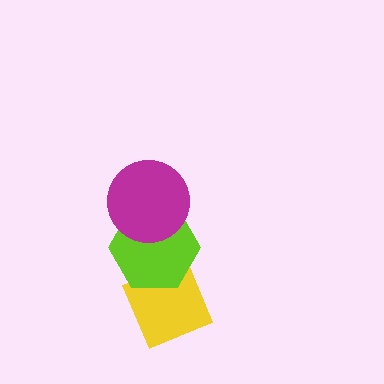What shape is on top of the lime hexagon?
The magenta circle is on top of the lime hexagon.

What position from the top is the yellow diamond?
The yellow diamond is 3rd from the top.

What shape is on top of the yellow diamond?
The lime hexagon is on top of the yellow diamond.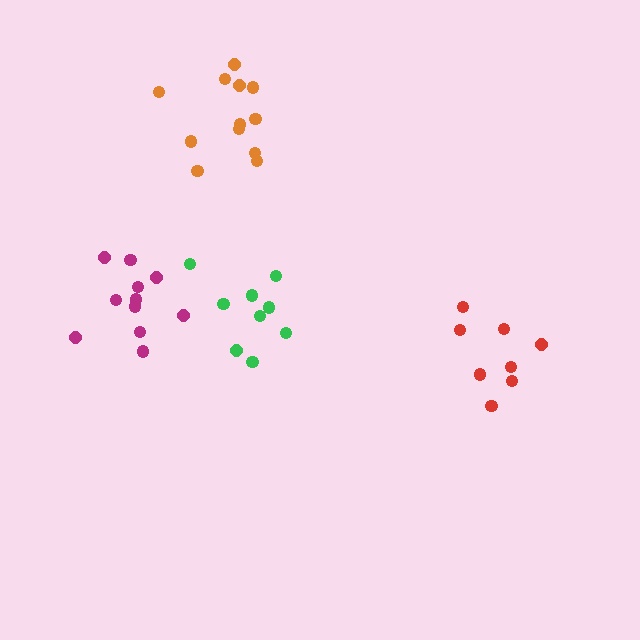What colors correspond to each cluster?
The clusters are colored: green, orange, magenta, red.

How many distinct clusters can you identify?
There are 4 distinct clusters.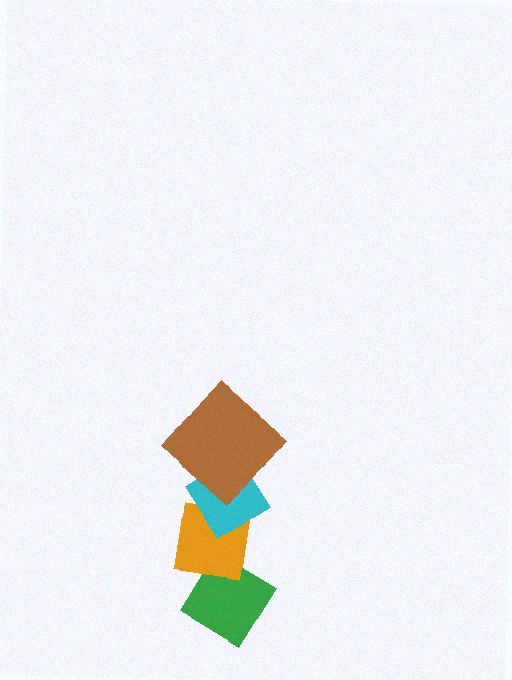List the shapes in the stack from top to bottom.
From top to bottom: the brown diamond, the cyan diamond, the orange square, the green diamond.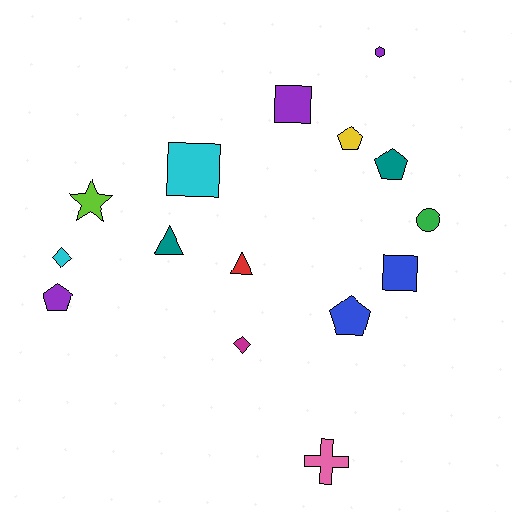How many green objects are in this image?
There is 1 green object.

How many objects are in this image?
There are 15 objects.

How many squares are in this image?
There are 3 squares.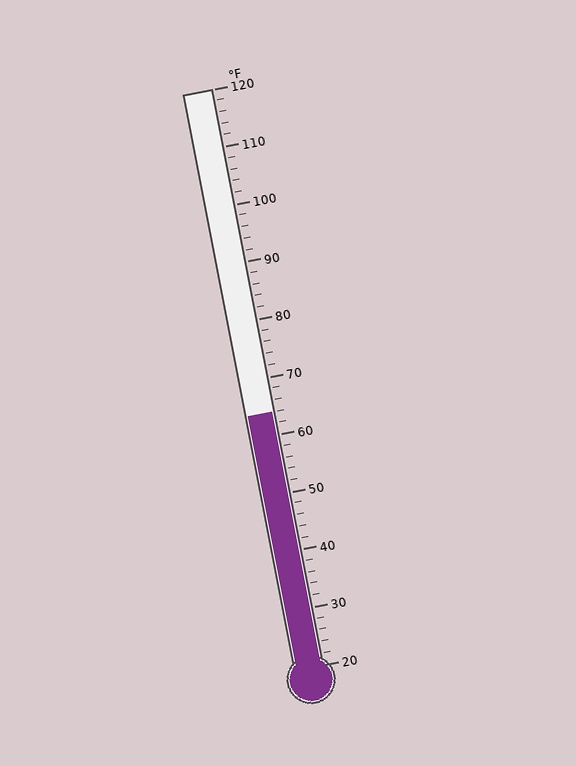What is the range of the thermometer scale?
The thermometer scale ranges from 20°F to 120°F.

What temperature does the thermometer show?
The thermometer shows approximately 64°F.